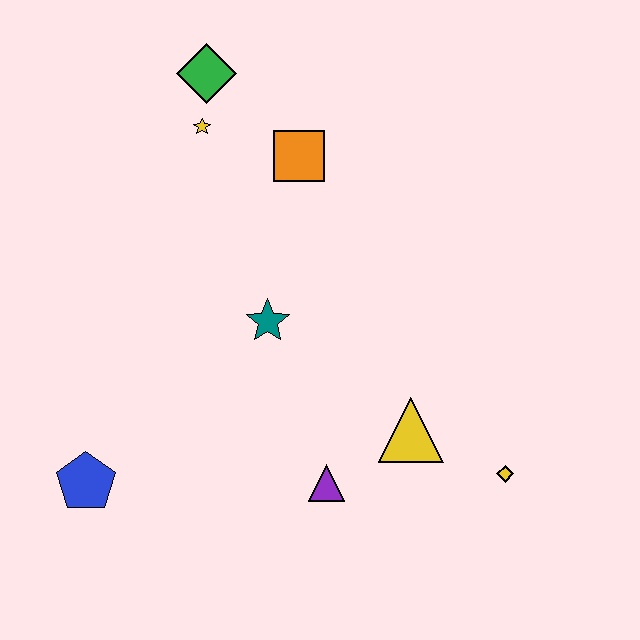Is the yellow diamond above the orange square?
No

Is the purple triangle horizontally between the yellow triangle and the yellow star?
Yes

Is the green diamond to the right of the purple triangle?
No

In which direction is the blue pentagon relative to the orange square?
The blue pentagon is below the orange square.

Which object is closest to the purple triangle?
The yellow triangle is closest to the purple triangle.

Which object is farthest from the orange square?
The blue pentagon is farthest from the orange square.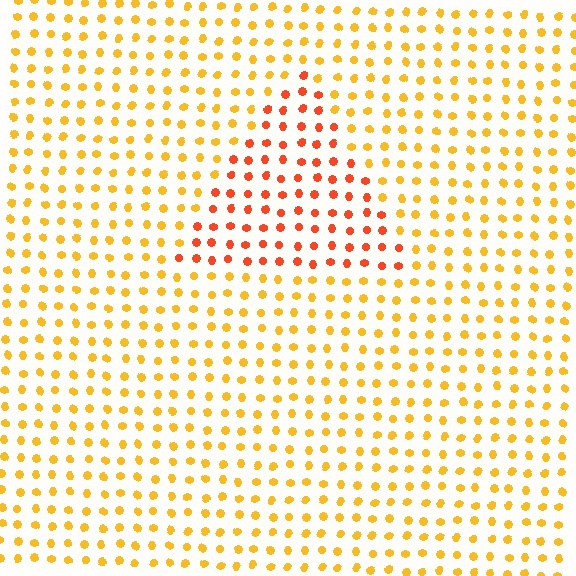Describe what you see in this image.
The image is filled with small yellow elements in a uniform arrangement. A triangle-shaped region is visible where the elements are tinted to a slightly different hue, forming a subtle color boundary.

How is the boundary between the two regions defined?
The boundary is defined purely by a slight shift in hue (about 34 degrees). Spacing, size, and orientation are identical on both sides.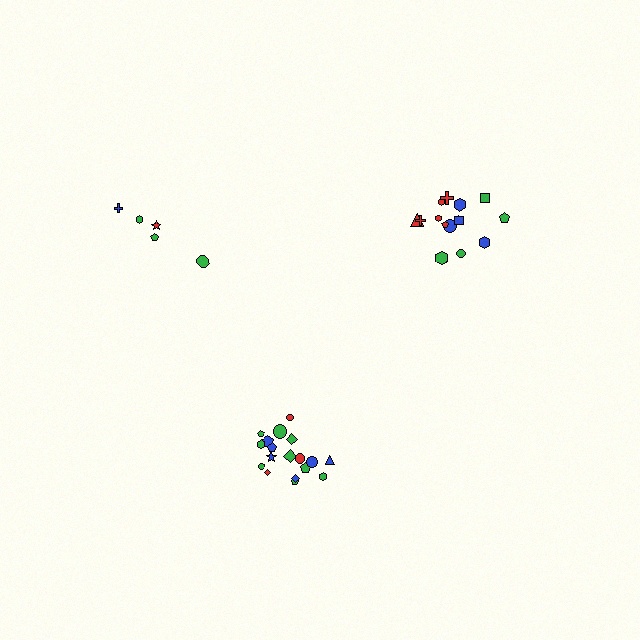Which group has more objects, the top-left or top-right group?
The top-right group.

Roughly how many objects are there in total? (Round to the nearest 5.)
Roughly 40 objects in total.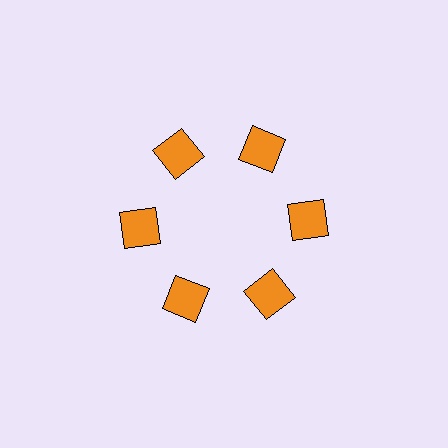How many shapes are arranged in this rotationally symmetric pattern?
There are 6 shapes, arranged in 6 groups of 1.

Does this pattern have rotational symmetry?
Yes, this pattern has 6-fold rotational symmetry. It looks the same after rotating 60 degrees around the center.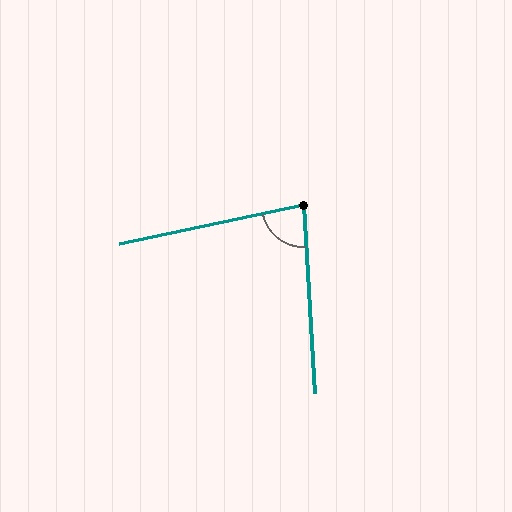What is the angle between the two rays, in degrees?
Approximately 82 degrees.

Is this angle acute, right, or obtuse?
It is acute.